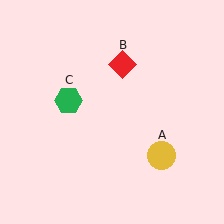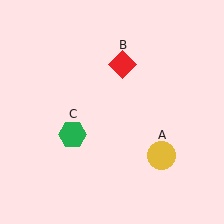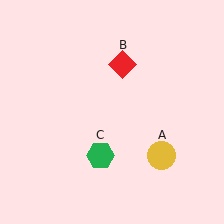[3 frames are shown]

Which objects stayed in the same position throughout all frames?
Yellow circle (object A) and red diamond (object B) remained stationary.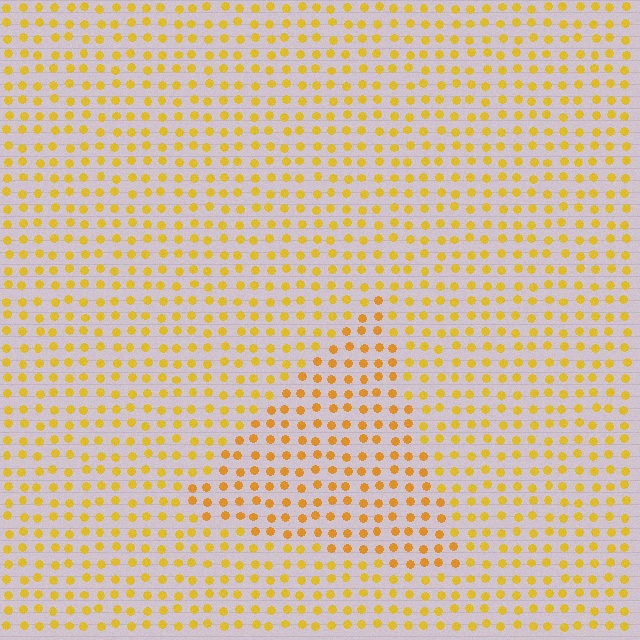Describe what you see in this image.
The image is filled with small yellow elements in a uniform arrangement. A triangle-shaped region is visible where the elements are tinted to a slightly different hue, forming a subtle color boundary.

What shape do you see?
I see a triangle.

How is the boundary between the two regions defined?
The boundary is defined purely by a slight shift in hue (about 14 degrees). Spacing, size, and orientation are identical on both sides.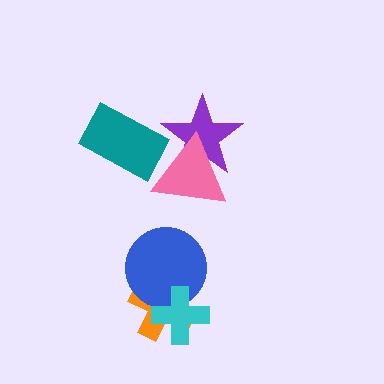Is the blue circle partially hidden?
Yes, it is partially covered by another shape.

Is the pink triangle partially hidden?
Yes, it is partially covered by another shape.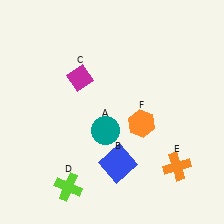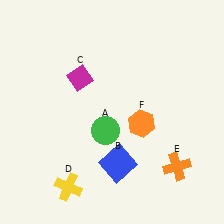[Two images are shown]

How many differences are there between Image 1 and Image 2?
There are 2 differences between the two images.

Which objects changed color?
A changed from teal to green. D changed from lime to yellow.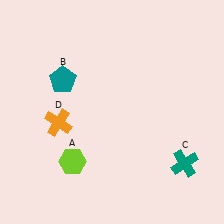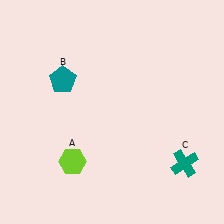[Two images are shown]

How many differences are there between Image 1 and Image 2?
There is 1 difference between the two images.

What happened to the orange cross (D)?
The orange cross (D) was removed in Image 2. It was in the bottom-left area of Image 1.